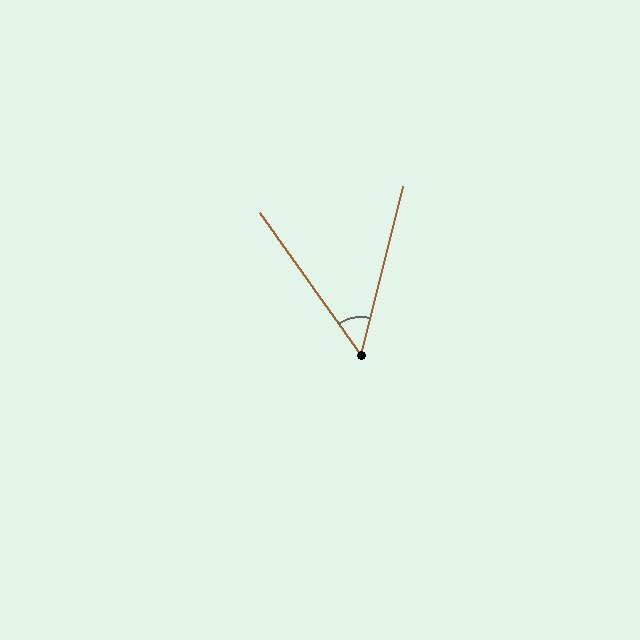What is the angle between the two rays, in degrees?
Approximately 49 degrees.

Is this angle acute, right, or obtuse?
It is acute.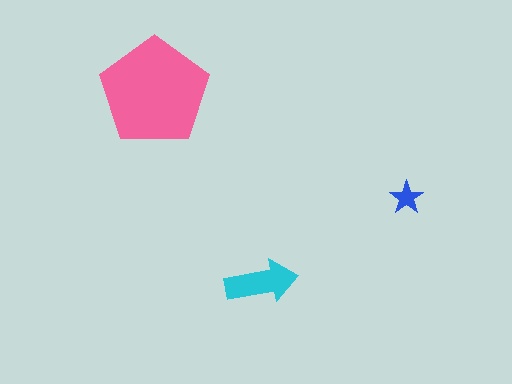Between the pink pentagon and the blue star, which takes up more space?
The pink pentagon.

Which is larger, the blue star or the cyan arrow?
The cyan arrow.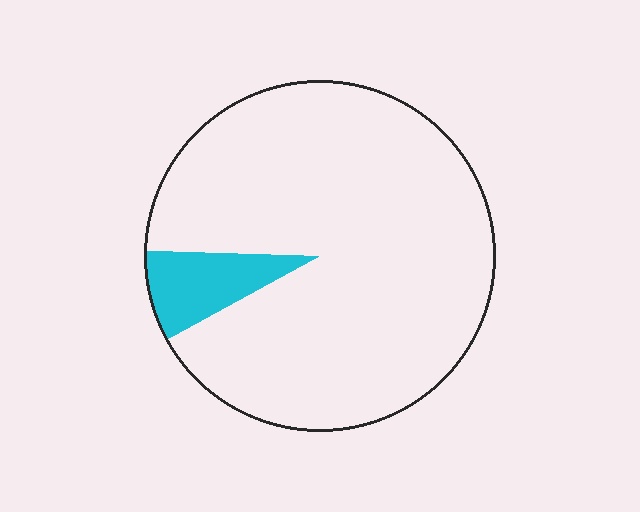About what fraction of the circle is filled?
About one tenth (1/10).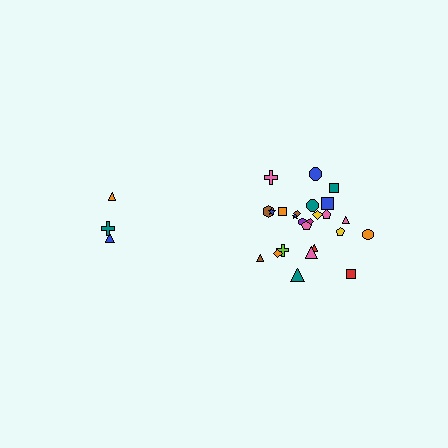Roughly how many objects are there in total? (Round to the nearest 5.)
Roughly 30 objects in total.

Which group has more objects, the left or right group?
The right group.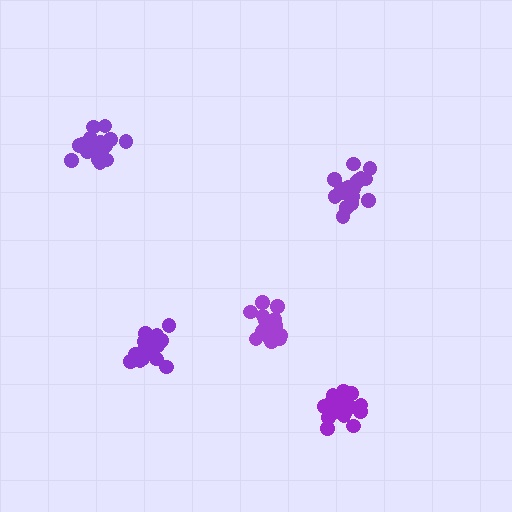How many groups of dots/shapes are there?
There are 5 groups.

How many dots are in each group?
Group 1: 19 dots, Group 2: 20 dots, Group 3: 20 dots, Group 4: 16 dots, Group 5: 20 dots (95 total).